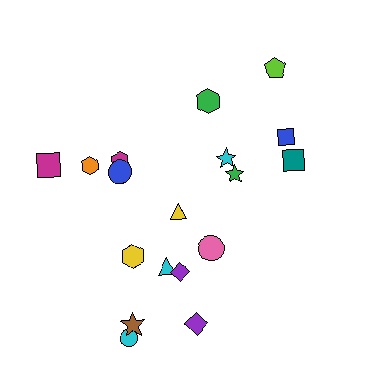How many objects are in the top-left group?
There are 4 objects.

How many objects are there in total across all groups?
There are 18 objects.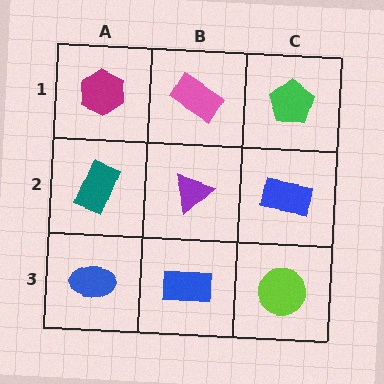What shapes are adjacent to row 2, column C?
A green pentagon (row 1, column C), a lime circle (row 3, column C), a purple triangle (row 2, column B).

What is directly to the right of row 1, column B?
A green pentagon.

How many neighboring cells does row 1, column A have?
2.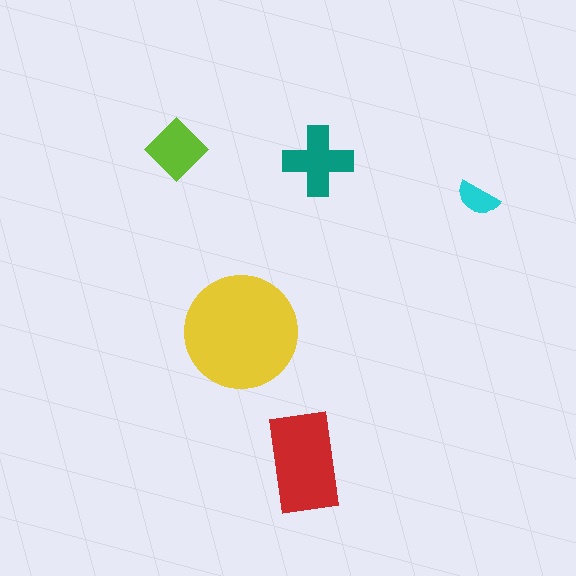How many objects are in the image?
There are 5 objects in the image.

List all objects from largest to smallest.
The yellow circle, the red rectangle, the teal cross, the lime diamond, the cyan semicircle.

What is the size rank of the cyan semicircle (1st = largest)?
5th.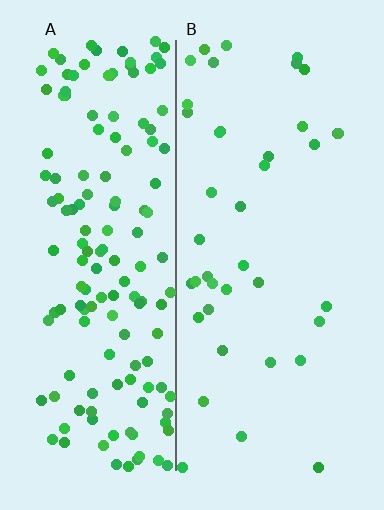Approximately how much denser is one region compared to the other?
Approximately 3.8× — region A over region B.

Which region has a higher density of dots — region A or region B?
A (the left).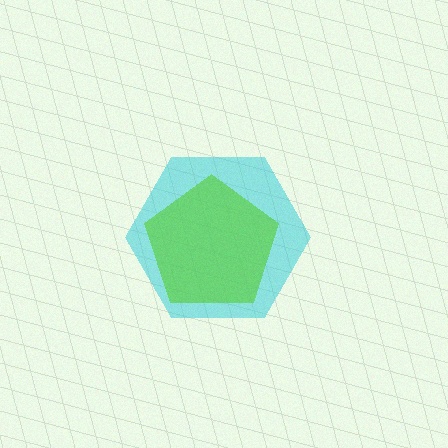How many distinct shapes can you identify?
There are 2 distinct shapes: a cyan hexagon, a lime pentagon.